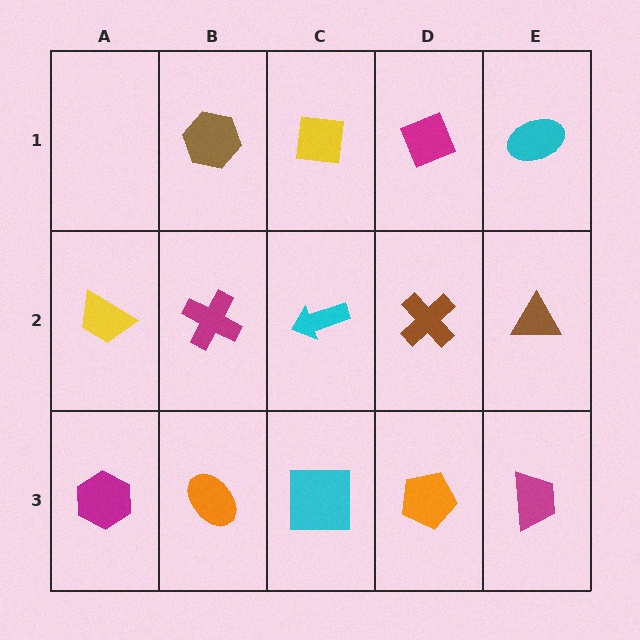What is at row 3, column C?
A cyan square.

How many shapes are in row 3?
5 shapes.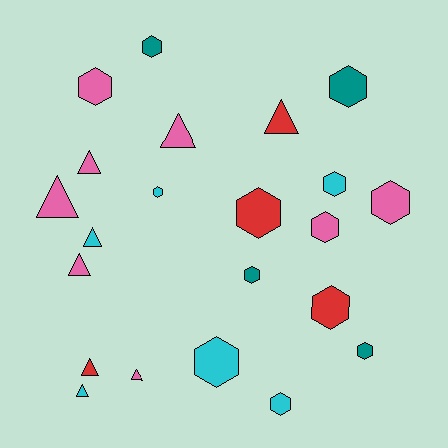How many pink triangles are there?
There are 5 pink triangles.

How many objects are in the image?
There are 22 objects.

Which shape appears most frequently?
Hexagon, with 13 objects.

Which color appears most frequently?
Pink, with 8 objects.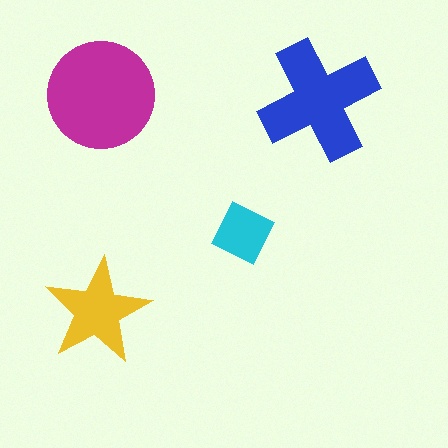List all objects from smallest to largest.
The cyan square, the yellow star, the blue cross, the magenta circle.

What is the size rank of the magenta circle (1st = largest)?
1st.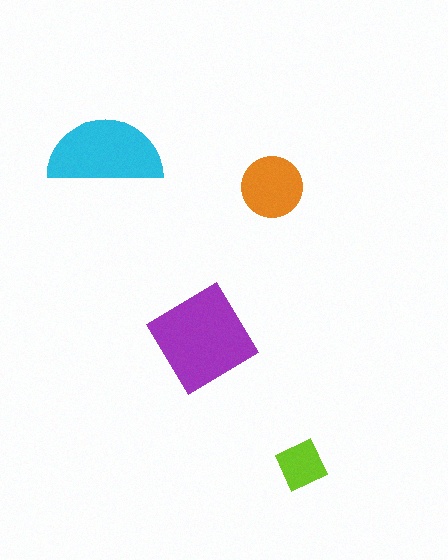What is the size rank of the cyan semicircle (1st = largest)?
2nd.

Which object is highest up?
The cyan semicircle is topmost.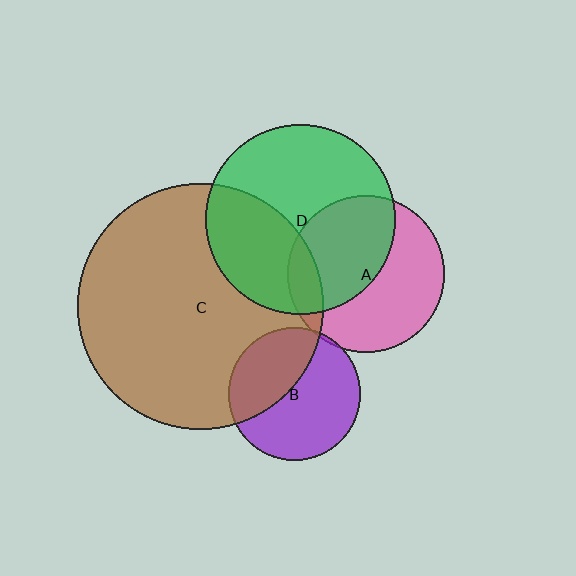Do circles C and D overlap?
Yes.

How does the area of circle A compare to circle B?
Approximately 1.4 times.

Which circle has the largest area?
Circle C (brown).